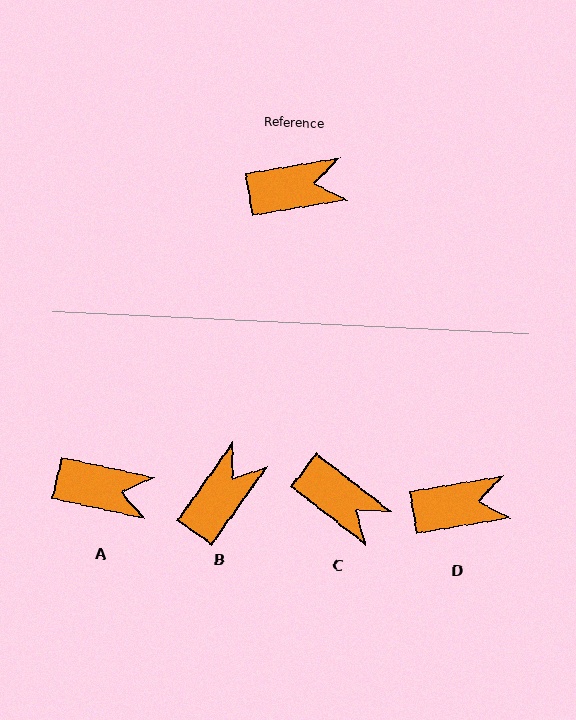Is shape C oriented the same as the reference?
No, it is off by about 47 degrees.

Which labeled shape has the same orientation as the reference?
D.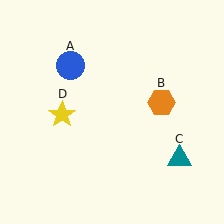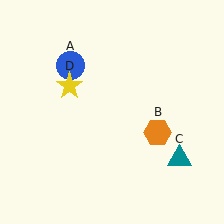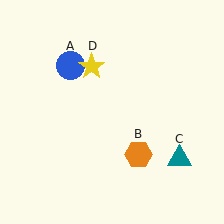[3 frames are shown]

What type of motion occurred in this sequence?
The orange hexagon (object B), yellow star (object D) rotated clockwise around the center of the scene.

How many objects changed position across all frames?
2 objects changed position: orange hexagon (object B), yellow star (object D).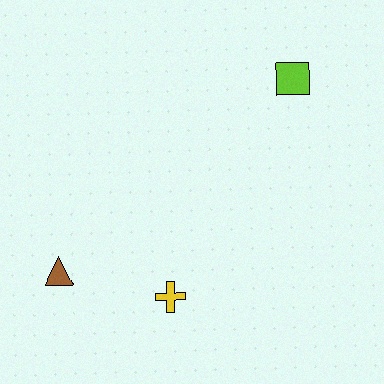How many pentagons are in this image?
There are no pentagons.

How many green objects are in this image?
There are no green objects.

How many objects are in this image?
There are 3 objects.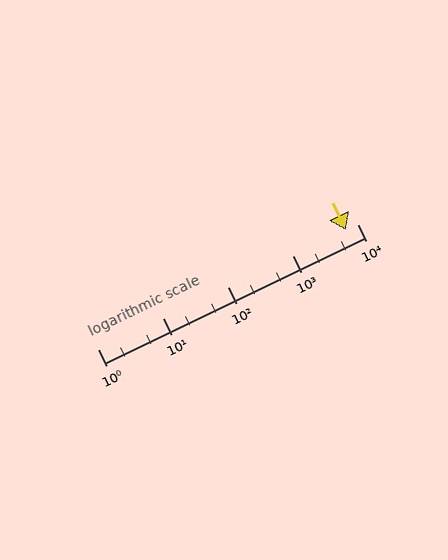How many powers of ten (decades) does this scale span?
The scale spans 4 decades, from 1 to 10000.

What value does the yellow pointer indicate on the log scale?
The pointer indicates approximately 6600.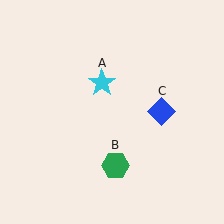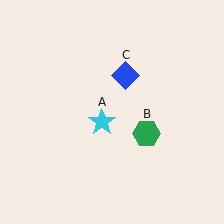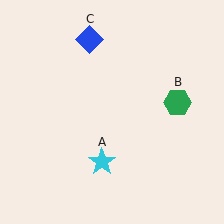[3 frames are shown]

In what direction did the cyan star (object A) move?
The cyan star (object A) moved down.